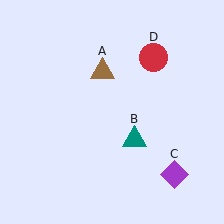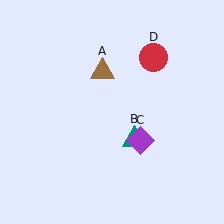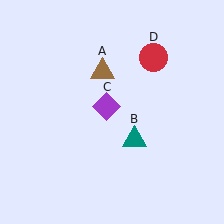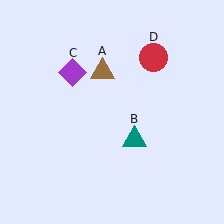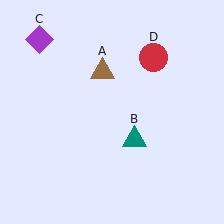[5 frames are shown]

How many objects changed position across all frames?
1 object changed position: purple diamond (object C).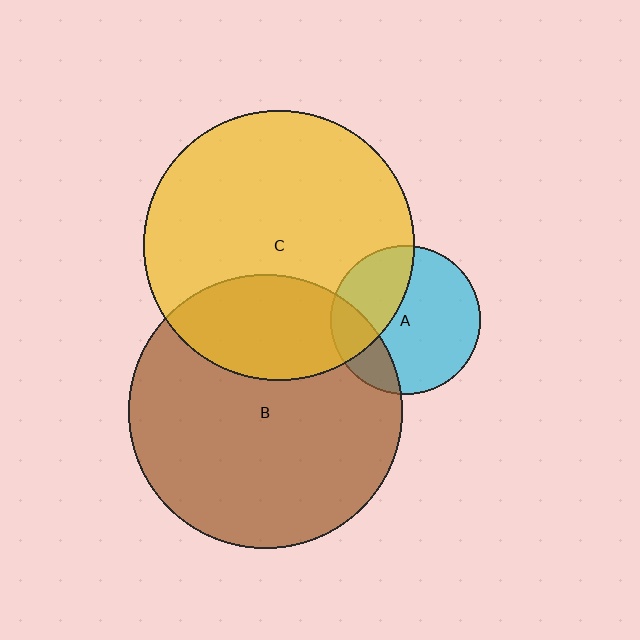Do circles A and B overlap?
Yes.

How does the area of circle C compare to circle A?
Approximately 3.3 times.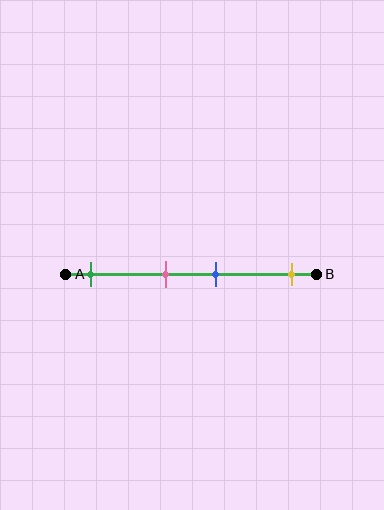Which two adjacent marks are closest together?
The pink and blue marks are the closest adjacent pair.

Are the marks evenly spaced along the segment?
No, the marks are not evenly spaced.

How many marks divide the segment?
There are 4 marks dividing the segment.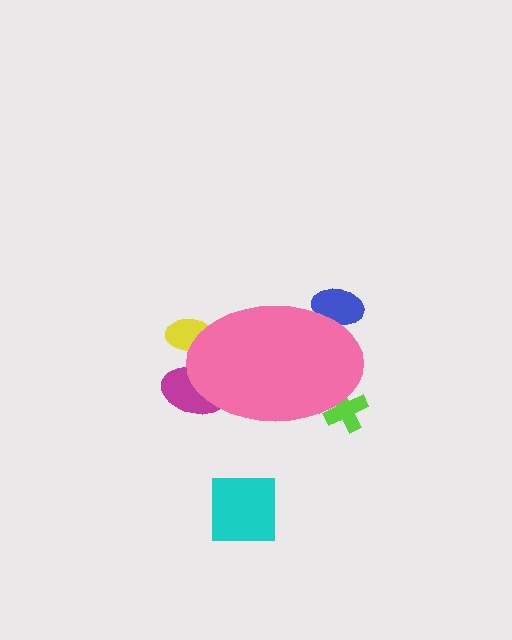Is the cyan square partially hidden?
No, the cyan square is fully visible.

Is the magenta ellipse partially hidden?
Yes, the magenta ellipse is partially hidden behind the pink ellipse.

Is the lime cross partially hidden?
Yes, the lime cross is partially hidden behind the pink ellipse.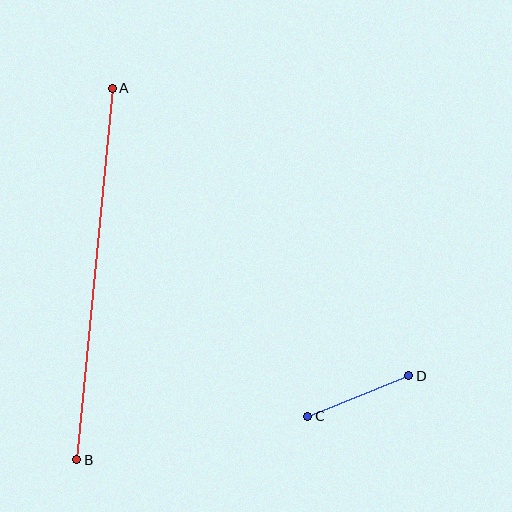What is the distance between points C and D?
The distance is approximately 109 pixels.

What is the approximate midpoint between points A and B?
The midpoint is at approximately (94, 274) pixels.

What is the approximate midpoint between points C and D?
The midpoint is at approximately (358, 396) pixels.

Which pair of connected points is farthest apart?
Points A and B are farthest apart.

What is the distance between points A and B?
The distance is approximately 373 pixels.